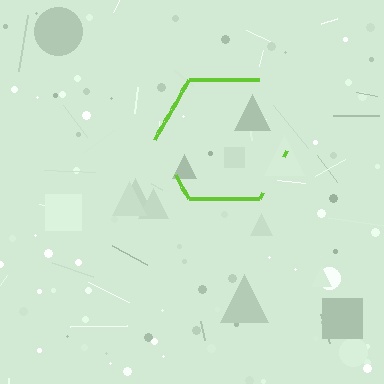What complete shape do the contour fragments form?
The contour fragments form a hexagon.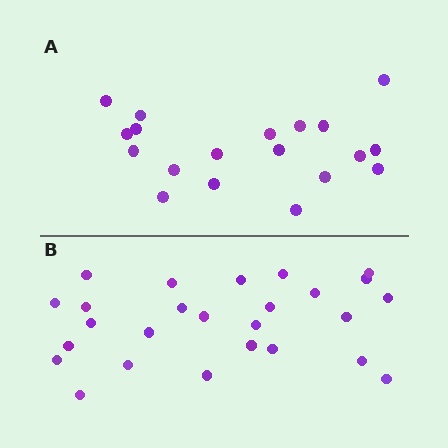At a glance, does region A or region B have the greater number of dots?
Region B (the bottom region) has more dots.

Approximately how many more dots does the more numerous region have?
Region B has roughly 8 or so more dots than region A.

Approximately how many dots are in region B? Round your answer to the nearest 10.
About 30 dots. (The exact count is 26, which rounds to 30.)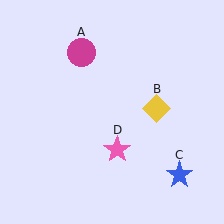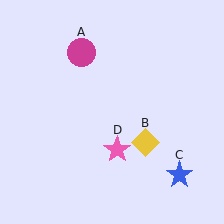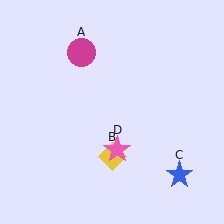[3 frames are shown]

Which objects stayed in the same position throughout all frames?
Magenta circle (object A) and blue star (object C) and pink star (object D) remained stationary.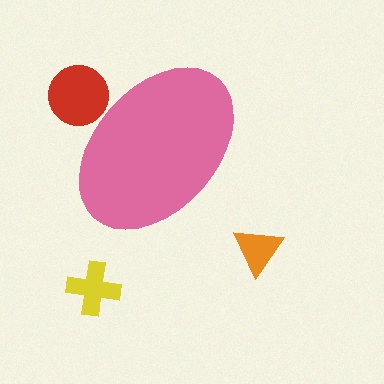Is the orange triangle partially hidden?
No, the orange triangle is fully visible.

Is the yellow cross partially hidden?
No, the yellow cross is fully visible.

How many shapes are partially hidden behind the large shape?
1 shape is partially hidden.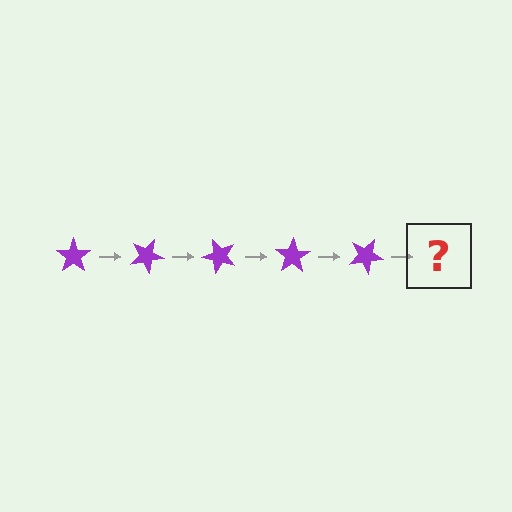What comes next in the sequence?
The next element should be a purple star rotated 125 degrees.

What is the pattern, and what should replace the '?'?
The pattern is that the star rotates 25 degrees each step. The '?' should be a purple star rotated 125 degrees.